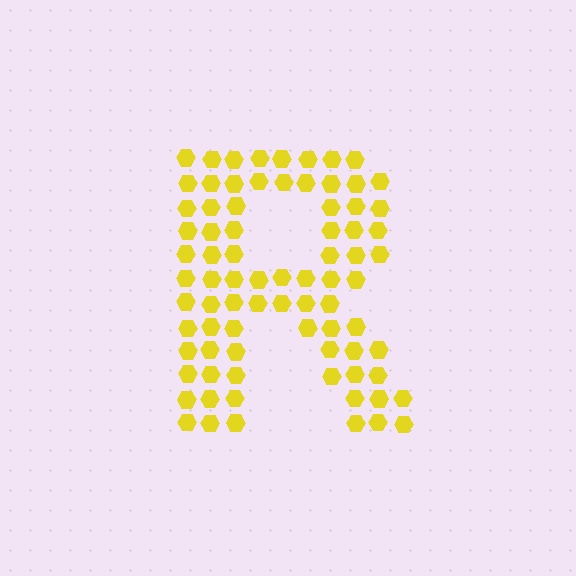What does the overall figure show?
The overall figure shows the letter R.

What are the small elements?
The small elements are hexagons.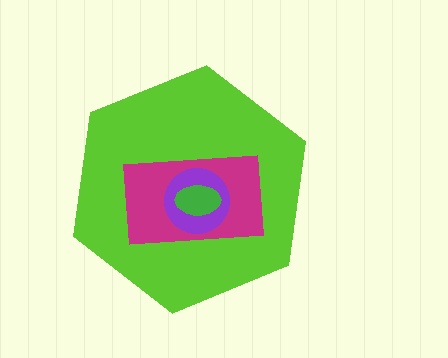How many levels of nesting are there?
4.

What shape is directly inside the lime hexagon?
The magenta rectangle.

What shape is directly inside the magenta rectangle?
The purple circle.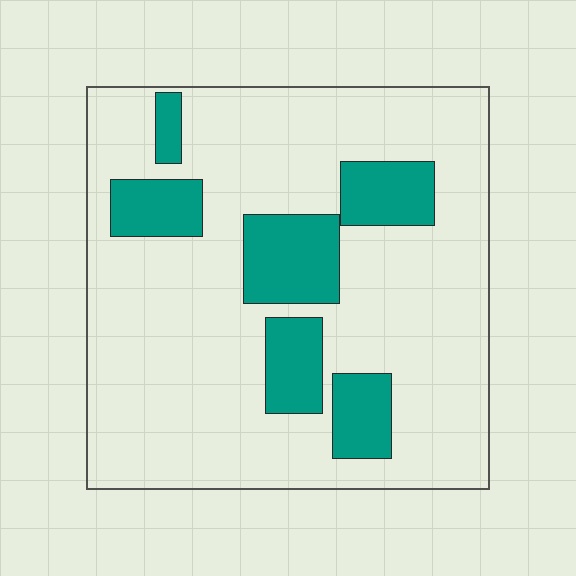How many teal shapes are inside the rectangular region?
6.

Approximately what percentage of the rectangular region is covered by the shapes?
Approximately 20%.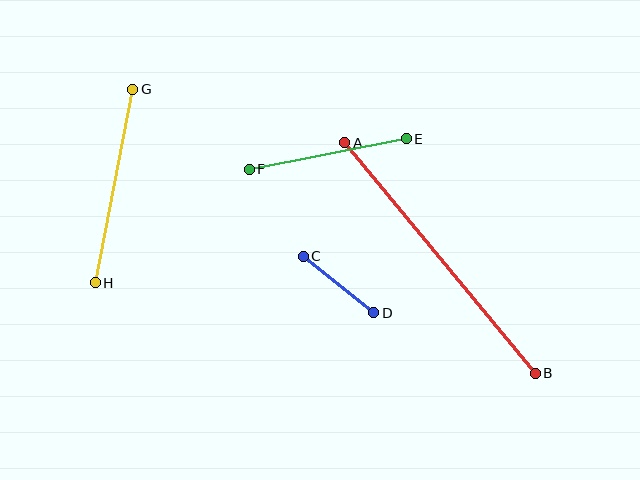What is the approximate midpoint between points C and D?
The midpoint is at approximately (339, 285) pixels.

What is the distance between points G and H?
The distance is approximately 197 pixels.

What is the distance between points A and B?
The distance is approximately 299 pixels.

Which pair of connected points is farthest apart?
Points A and B are farthest apart.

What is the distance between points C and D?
The distance is approximately 90 pixels.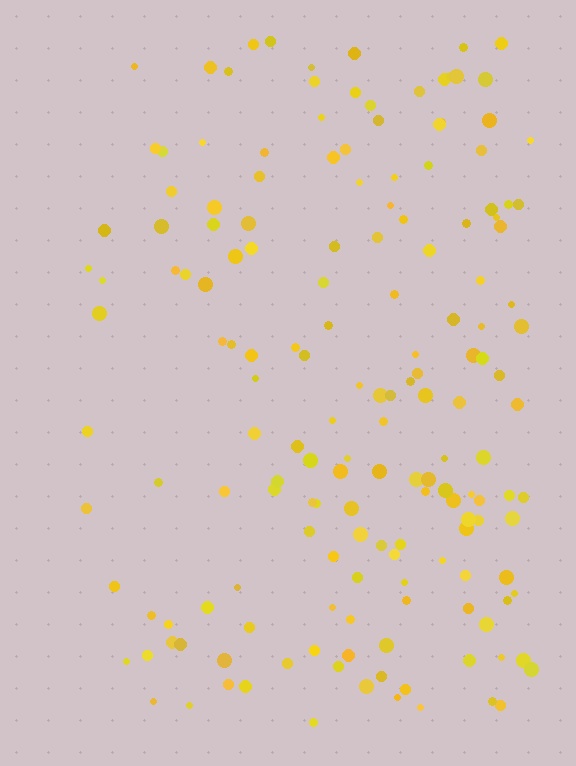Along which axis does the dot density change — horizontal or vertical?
Horizontal.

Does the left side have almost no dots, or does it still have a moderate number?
Still a moderate number, just noticeably fewer than the right.